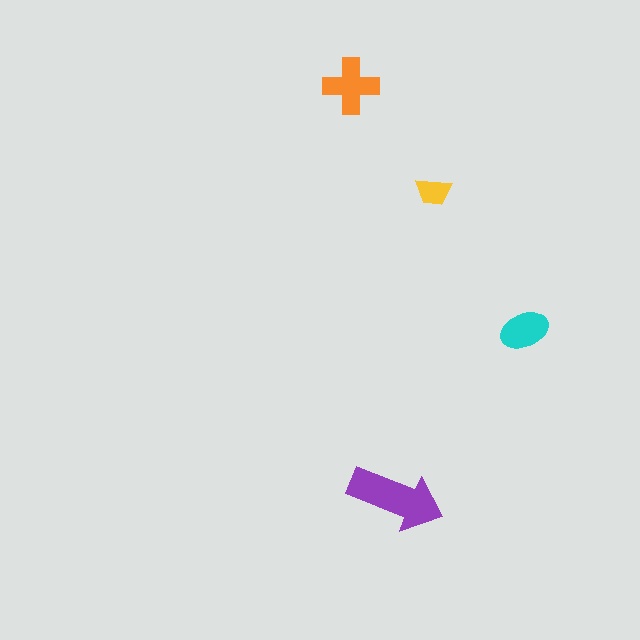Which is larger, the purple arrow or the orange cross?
The purple arrow.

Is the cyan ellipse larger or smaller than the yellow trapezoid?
Larger.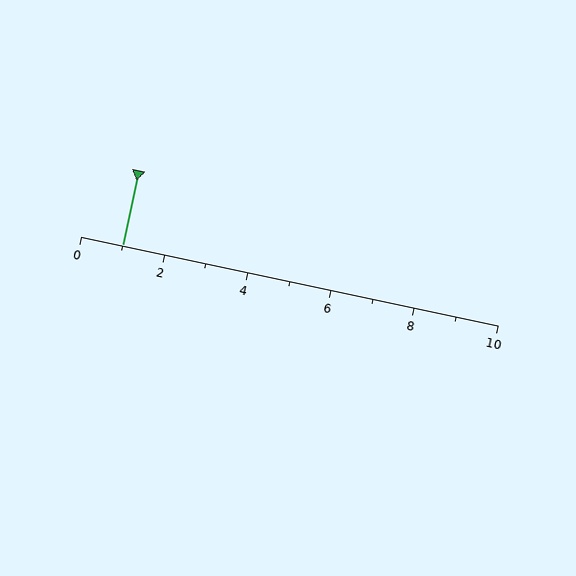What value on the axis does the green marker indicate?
The marker indicates approximately 1.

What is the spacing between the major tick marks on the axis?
The major ticks are spaced 2 apart.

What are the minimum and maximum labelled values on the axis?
The axis runs from 0 to 10.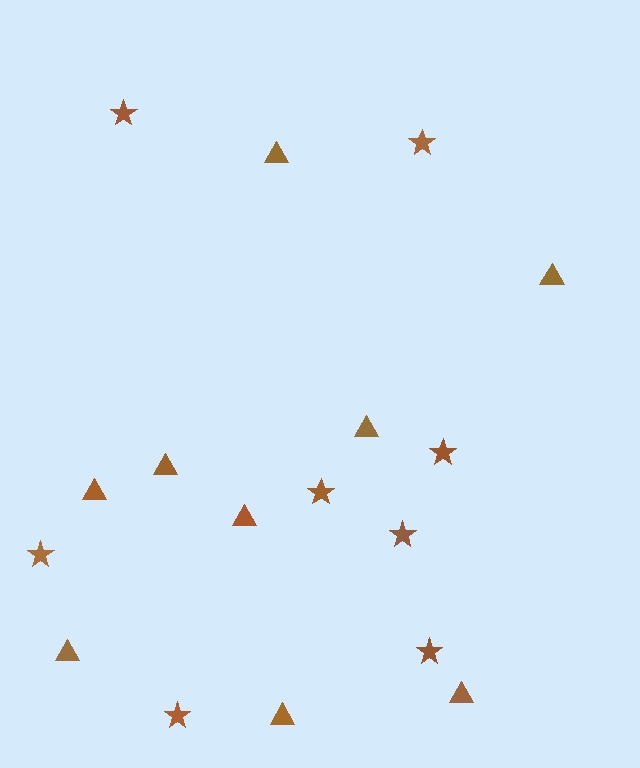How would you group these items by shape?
There are 2 groups: one group of triangles (9) and one group of stars (8).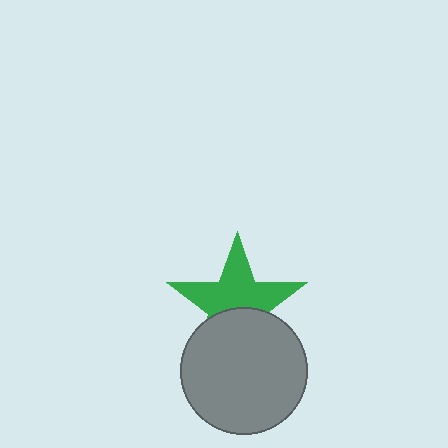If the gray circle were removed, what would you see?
You would see the complete green star.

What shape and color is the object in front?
The object in front is a gray circle.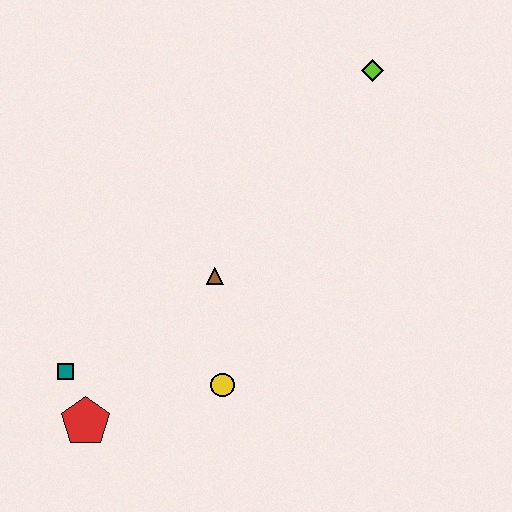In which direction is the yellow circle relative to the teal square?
The yellow circle is to the right of the teal square.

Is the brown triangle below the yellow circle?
No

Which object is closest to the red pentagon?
The teal square is closest to the red pentagon.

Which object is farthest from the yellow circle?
The lime diamond is farthest from the yellow circle.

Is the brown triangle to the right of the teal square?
Yes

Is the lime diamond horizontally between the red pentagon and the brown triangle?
No